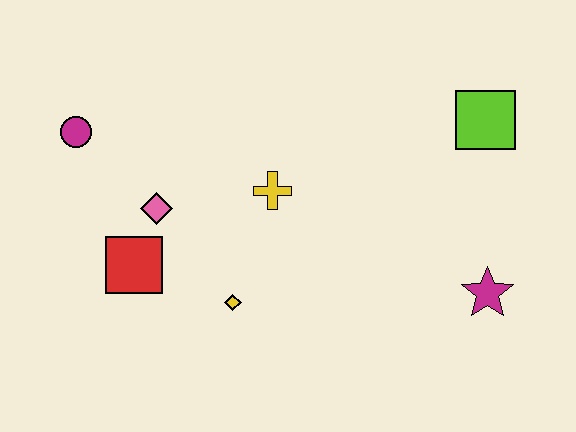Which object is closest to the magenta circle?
The pink diamond is closest to the magenta circle.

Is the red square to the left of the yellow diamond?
Yes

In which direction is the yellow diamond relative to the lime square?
The yellow diamond is to the left of the lime square.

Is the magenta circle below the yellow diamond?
No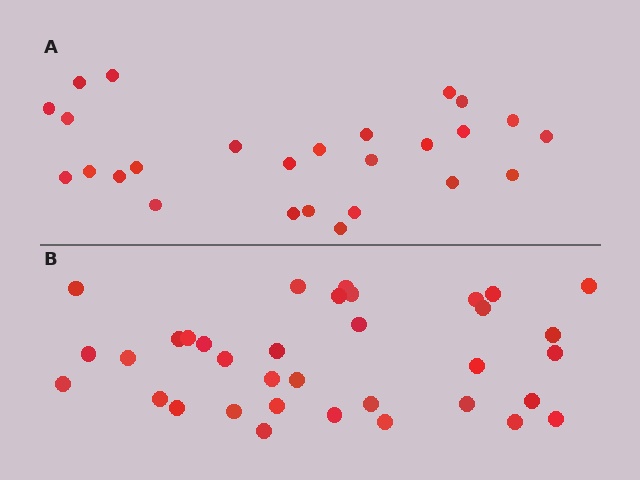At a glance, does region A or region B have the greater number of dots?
Region B (the bottom region) has more dots.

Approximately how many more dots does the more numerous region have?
Region B has roughly 8 or so more dots than region A.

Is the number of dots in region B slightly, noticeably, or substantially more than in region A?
Region B has noticeably more, but not dramatically so. The ratio is roughly 1.3 to 1.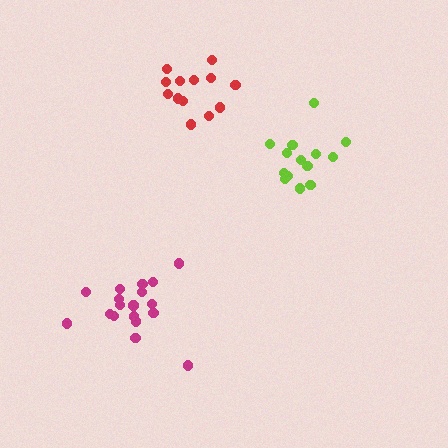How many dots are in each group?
Group 1: 14 dots, Group 2: 19 dots, Group 3: 13 dots (46 total).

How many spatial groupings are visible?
There are 3 spatial groupings.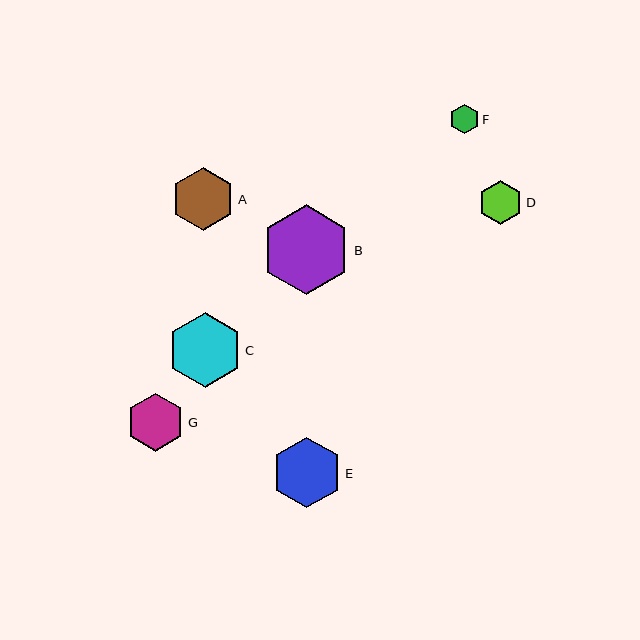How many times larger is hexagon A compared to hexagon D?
Hexagon A is approximately 1.4 times the size of hexagon D.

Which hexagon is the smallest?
Hexagon F is the smallest with a size of approximately 29 pixels.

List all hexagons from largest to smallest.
From largest to smallest: B, C, E, A, G, D, F.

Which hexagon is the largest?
Hexagon B is the largest with a size of approximately 89 pixels.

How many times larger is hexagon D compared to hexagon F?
Hexagon D is approximately 1.5 times the size of hexagon F.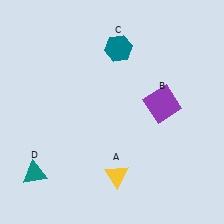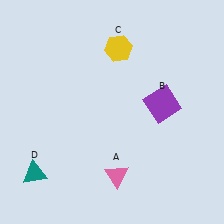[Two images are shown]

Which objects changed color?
A changed from yellow to pink. C changed from teal to yellow.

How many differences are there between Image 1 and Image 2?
There are 2 differences between the two images.